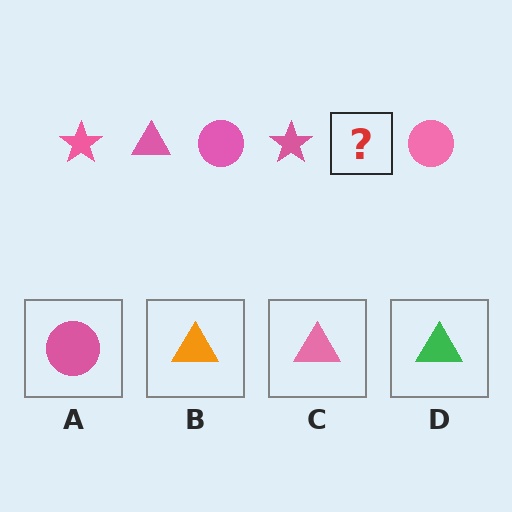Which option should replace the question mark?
Option C.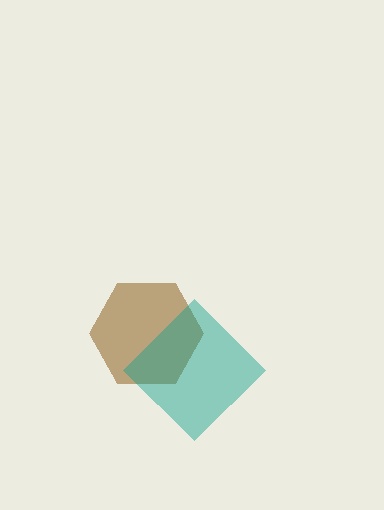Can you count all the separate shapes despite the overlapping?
Yes, there are 2 separate shapes.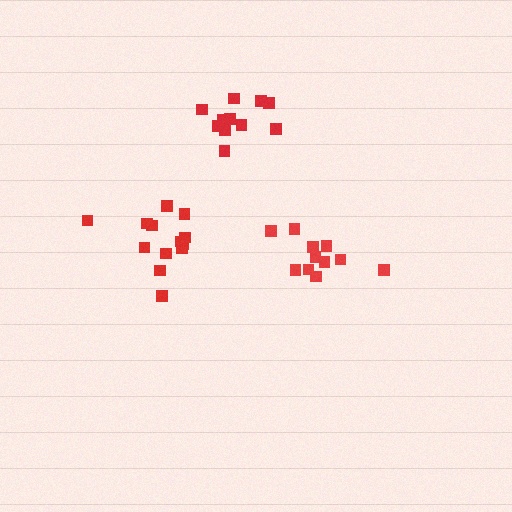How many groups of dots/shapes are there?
There are 3 groups.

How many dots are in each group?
Group 1: 11 dots, Group 2: 11 dots, Group 3: 13 dots (35 total).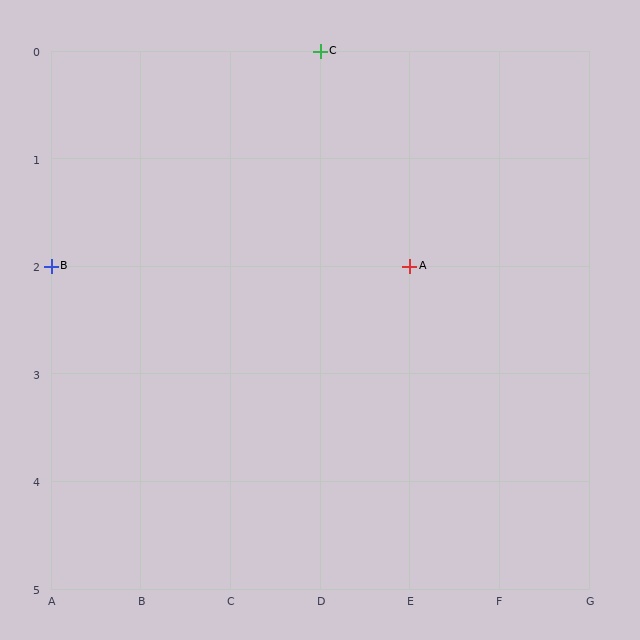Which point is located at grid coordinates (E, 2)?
Point A is at (E, 2).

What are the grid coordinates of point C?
Point C is at grid coordinates (D, 0).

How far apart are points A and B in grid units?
Points A and B are 4 columns apart.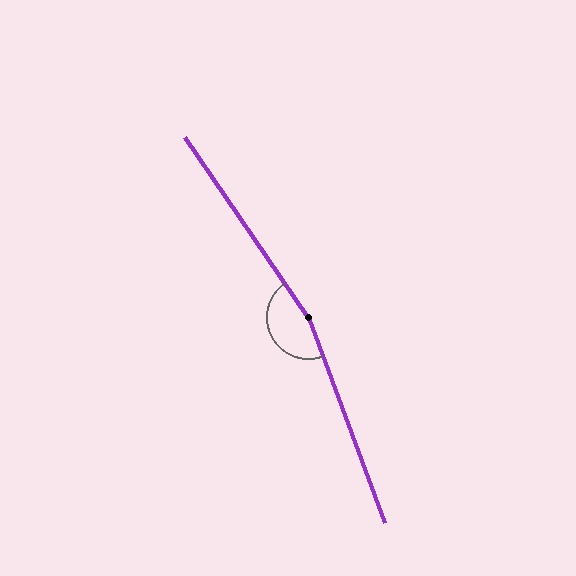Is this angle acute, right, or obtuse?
It is obtuse.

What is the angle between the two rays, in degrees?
Approximately 166 degrees.